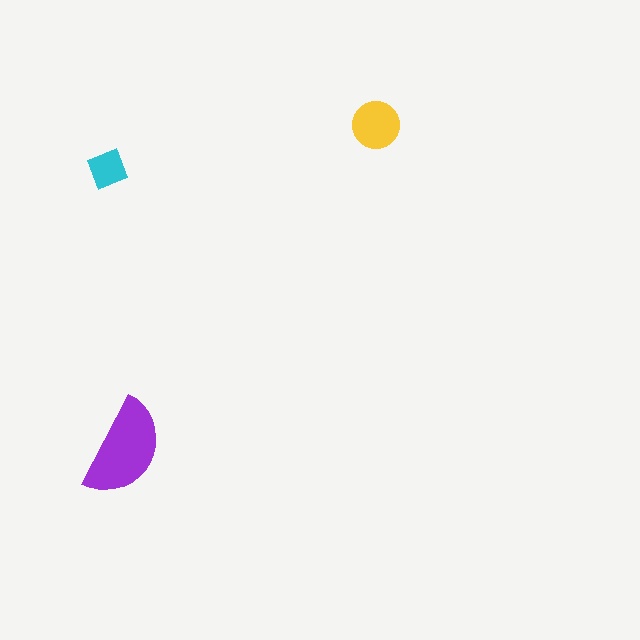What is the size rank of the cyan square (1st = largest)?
3rd.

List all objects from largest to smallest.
The purple semicircle, the yellow circle, the cyan square.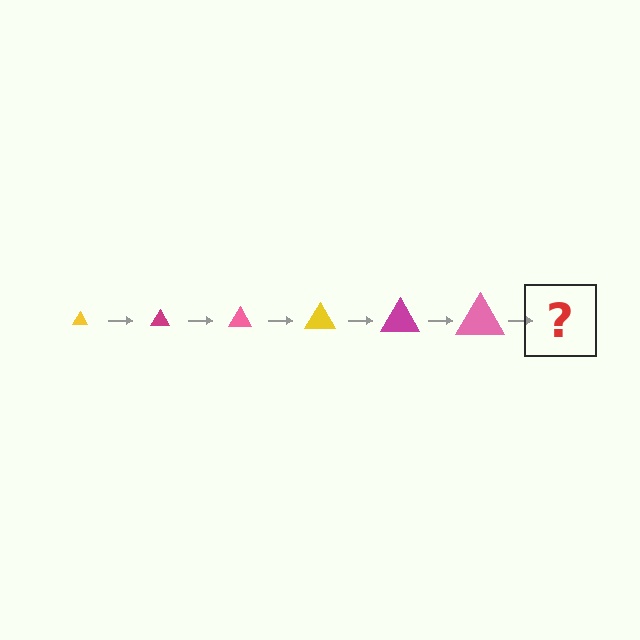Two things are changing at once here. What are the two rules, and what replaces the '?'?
The two rules are that the triangle grows larger each step and the color cycles through yellow, magenta, and pink. The '?' should be a yellow triangle, larger than the previous one.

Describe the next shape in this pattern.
It should be a yellow triangle, larger than the previous one.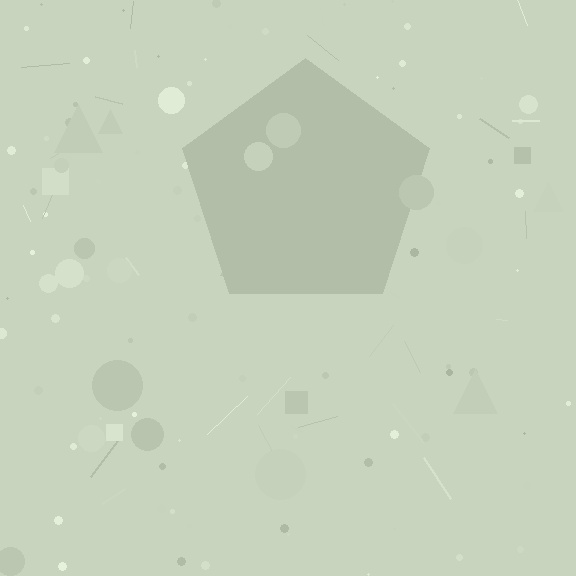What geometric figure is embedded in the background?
A pentagon is embedded in the background.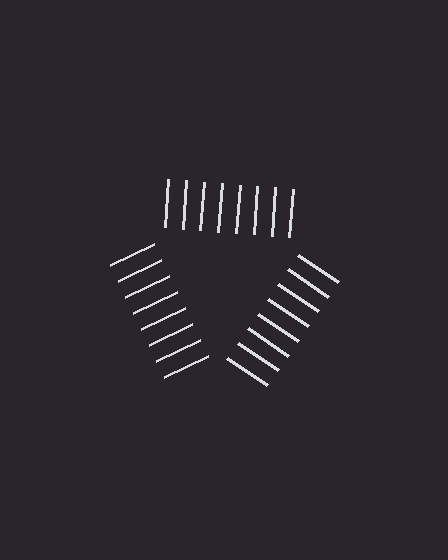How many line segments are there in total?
24 — 8 along each of the 3 edges.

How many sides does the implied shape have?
3 sides — the line-ends trace a triangle.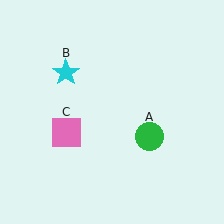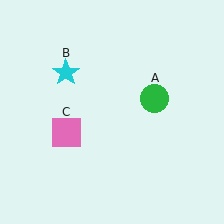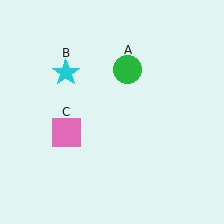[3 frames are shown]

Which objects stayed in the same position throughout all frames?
Cyan star (object B) and pink square (object C) remained stationary.